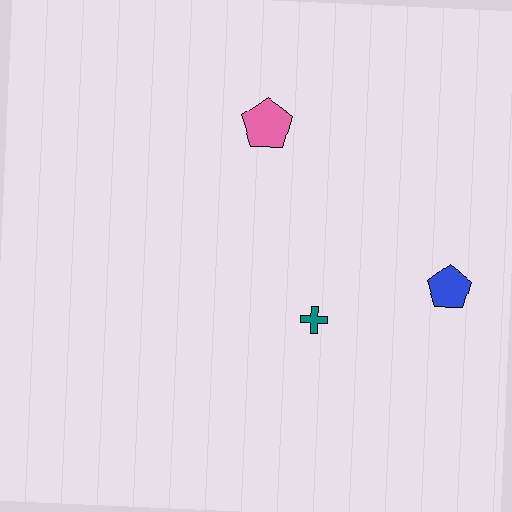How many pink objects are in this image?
There is 1 pink object.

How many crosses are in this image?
There is 1 cross.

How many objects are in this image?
There are 3 objects.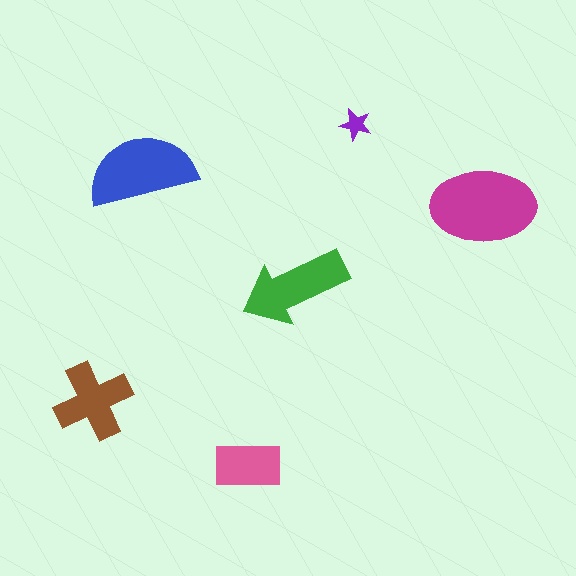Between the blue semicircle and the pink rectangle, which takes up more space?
The blue semicircle.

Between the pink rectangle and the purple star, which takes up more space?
The pink rectangle.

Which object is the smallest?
The purple star.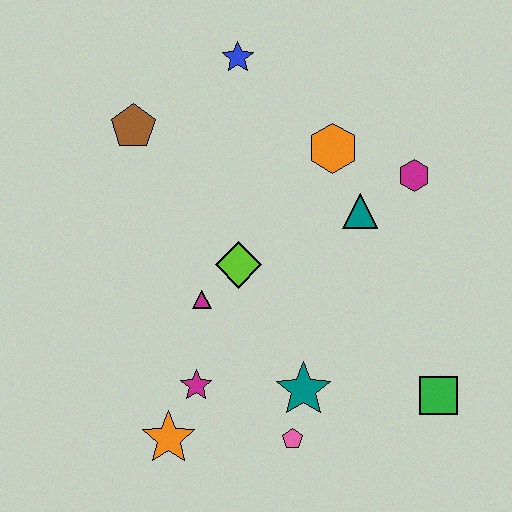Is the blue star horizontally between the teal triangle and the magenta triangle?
Yes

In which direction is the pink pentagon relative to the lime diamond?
The pink pentagon is below the lime diamond.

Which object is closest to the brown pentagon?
The blue star is closest to the brown pentagon.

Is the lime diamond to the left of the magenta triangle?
No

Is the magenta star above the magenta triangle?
No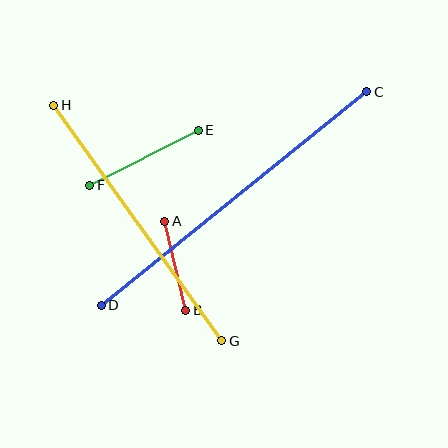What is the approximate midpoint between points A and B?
The midpoint is at approximately (175, 266) pixels.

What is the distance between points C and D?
The distance is approximately 340 pixels.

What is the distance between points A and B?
The distance is approximately 91 pixels.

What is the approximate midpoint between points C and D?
The midpoint is at approximately (234, 199) pixels.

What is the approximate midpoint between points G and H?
The midpoint is at approximately (138, 223) pixels.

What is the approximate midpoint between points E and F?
The midpoint is at approximately (144, 158) pixels.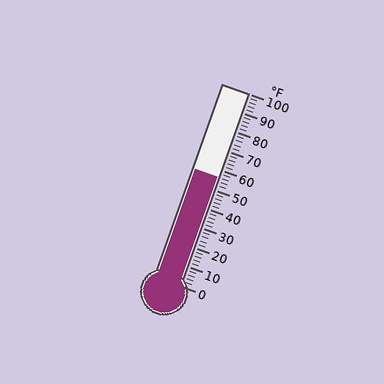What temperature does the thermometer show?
The thermometer shows approximately 56°F.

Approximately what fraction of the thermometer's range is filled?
The thermometer is filled to approximately 55% of its range.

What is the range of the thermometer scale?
The thermometer scale ranges from 0°F to 100°F.